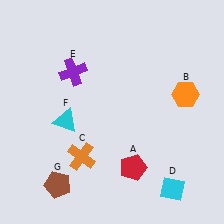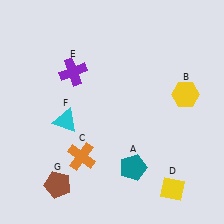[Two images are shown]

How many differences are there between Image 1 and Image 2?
There are 3 differences between the two images.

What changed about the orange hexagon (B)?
In Image 1, B is orange. In Image 2, it changed to yellow.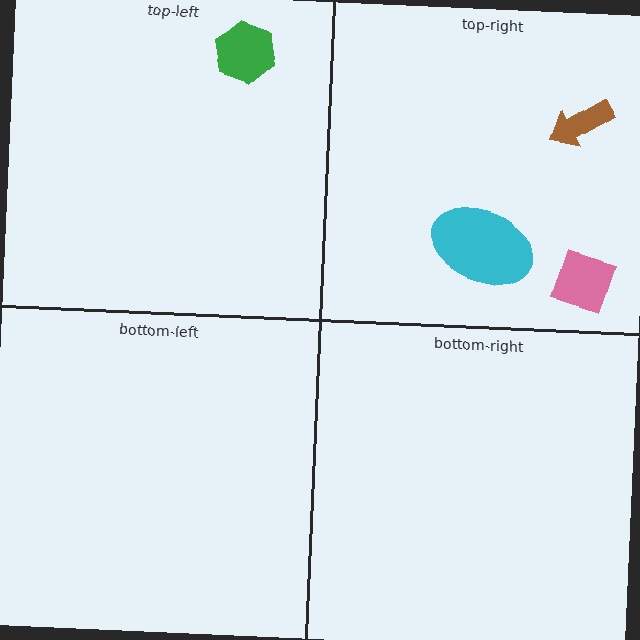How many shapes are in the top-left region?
1.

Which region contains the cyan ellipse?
The top-right region.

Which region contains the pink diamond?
The top-right region.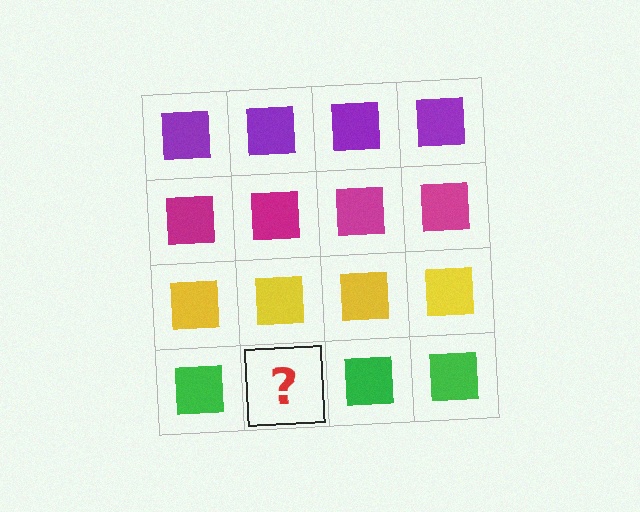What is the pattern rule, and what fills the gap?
The rule is that each row has a consistent color. The gap should be filled with a green square.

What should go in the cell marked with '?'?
The missing cell should contain a green square.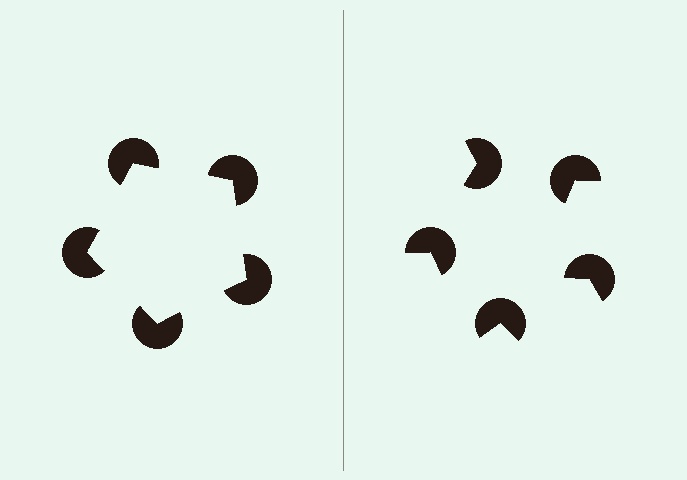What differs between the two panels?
The pac-man discs are positioned identically on both sides; only the wedge orientations differ. On the left they align to a pentagon; on the right they are misaligned.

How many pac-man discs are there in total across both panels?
10 — 5 on each side.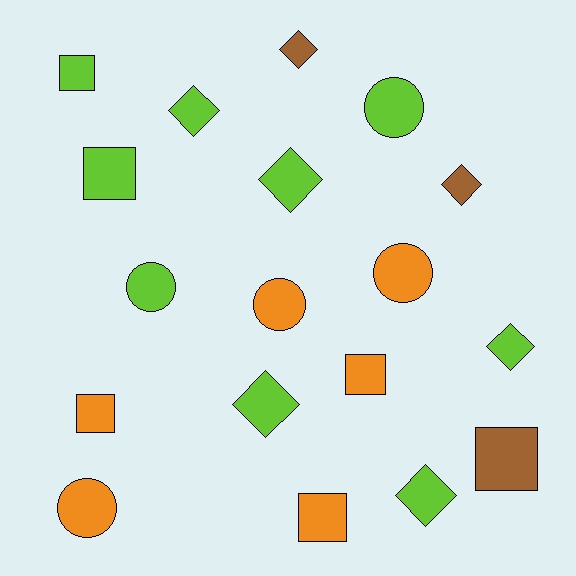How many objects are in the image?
There are 18 objects.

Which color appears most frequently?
Lime, with 9 objects.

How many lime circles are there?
There are 2 lime circles.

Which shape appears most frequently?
Diamond, with 7 objects.